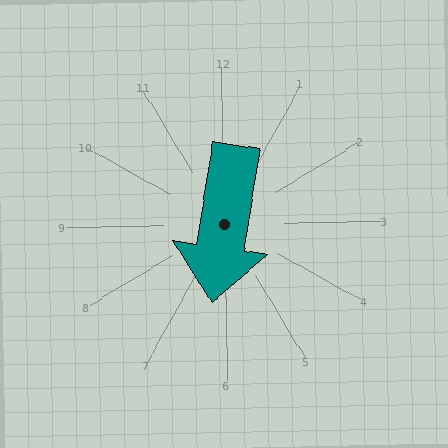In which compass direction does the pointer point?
South.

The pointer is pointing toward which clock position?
Roughly 6 o'clock.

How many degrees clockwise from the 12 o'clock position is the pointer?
Approximately 190 degrees.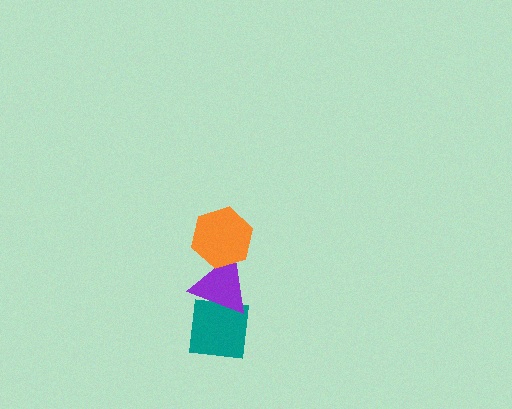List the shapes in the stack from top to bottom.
From top to bottom: the orange hexagon, the purple triangle, the teal square.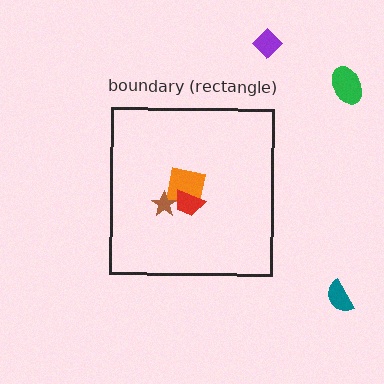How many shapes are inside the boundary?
3 inside, 3 outside.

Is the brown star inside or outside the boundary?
Inside.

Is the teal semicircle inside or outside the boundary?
Outside.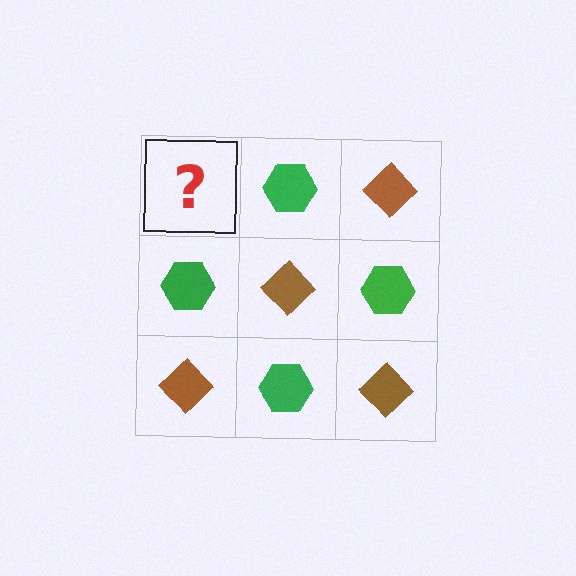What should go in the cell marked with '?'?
The missing cell should contain a brown diamond.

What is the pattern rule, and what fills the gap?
The rule is that it alternates brown diamond and green hexagon in a checkerboard pattern. The gap should be filled with a brown diamond.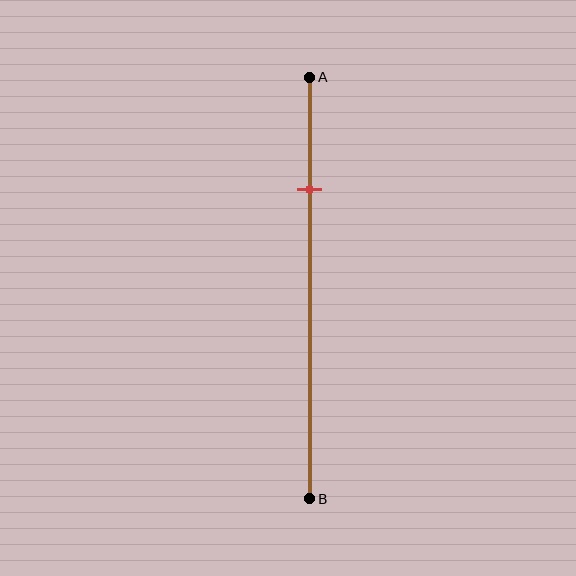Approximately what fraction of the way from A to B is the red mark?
The red mark is approximately 25% of the way from A to B.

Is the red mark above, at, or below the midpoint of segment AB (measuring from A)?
The red mark is above the midpoint of segment AB.